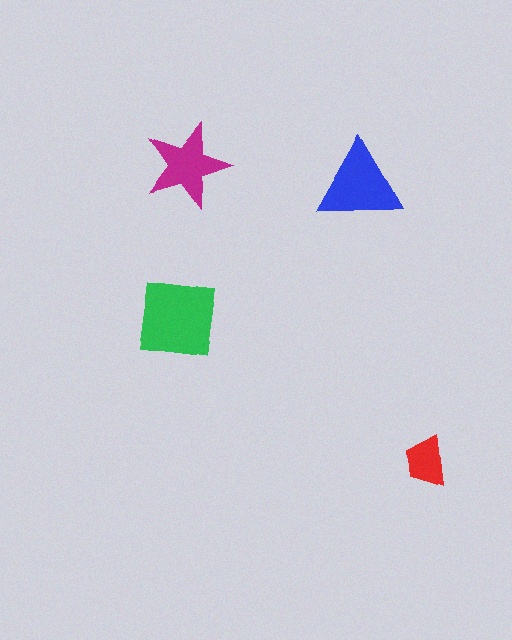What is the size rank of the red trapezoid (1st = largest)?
4th.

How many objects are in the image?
There are 4 objects in the image.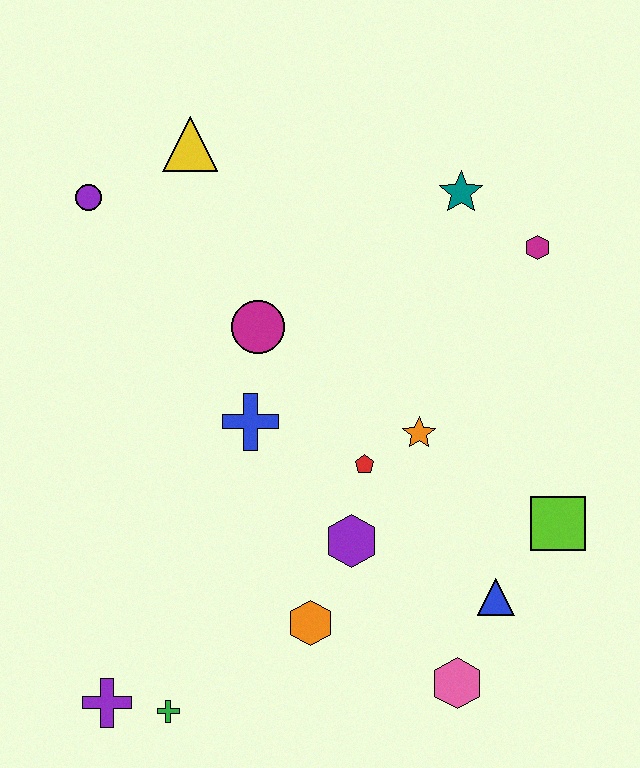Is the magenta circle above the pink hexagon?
Yes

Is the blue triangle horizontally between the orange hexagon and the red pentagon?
No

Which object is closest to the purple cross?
The green cross is closest to the purple cross.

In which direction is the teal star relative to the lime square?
The teal star is above the lime square.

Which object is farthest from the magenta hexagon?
The purple cross is farthest from the magenta hexagon.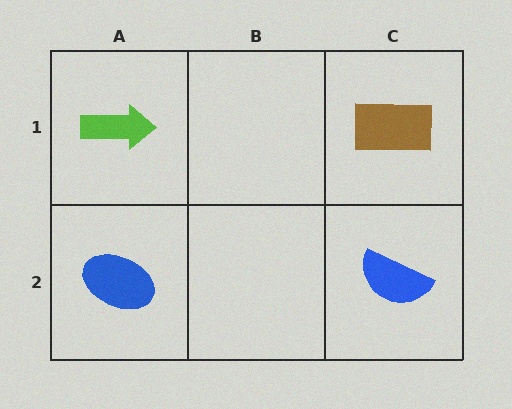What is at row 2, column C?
A blue semicircle.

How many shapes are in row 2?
2 shapes.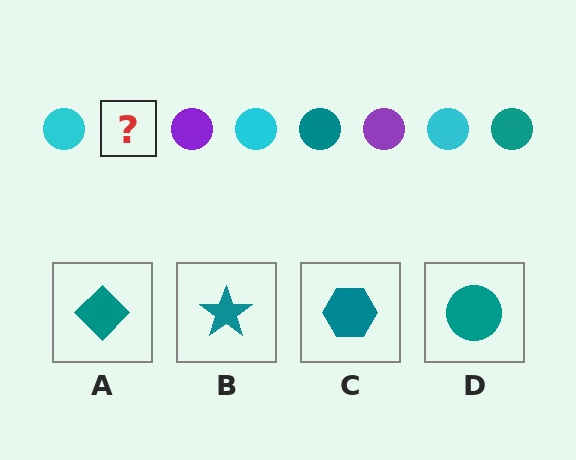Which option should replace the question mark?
Option D.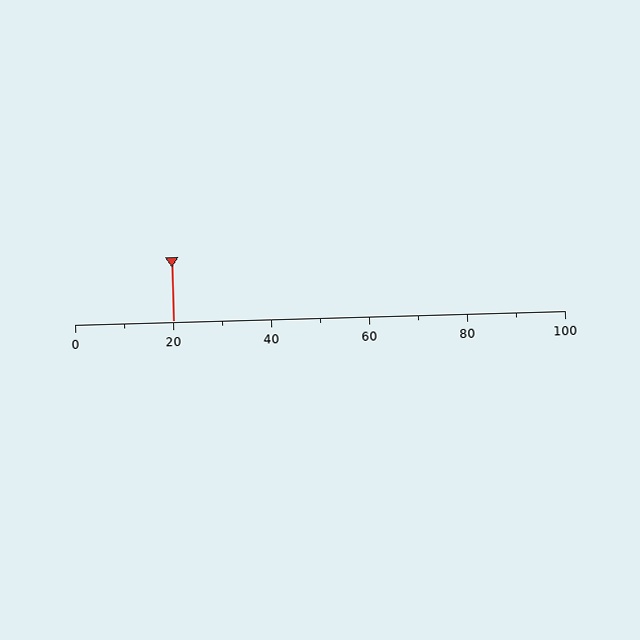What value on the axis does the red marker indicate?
The marker indicates approximately 20.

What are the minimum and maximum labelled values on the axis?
The axis runs from 0 to 100.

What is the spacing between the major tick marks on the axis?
The major ticks are spaced 20 apart.